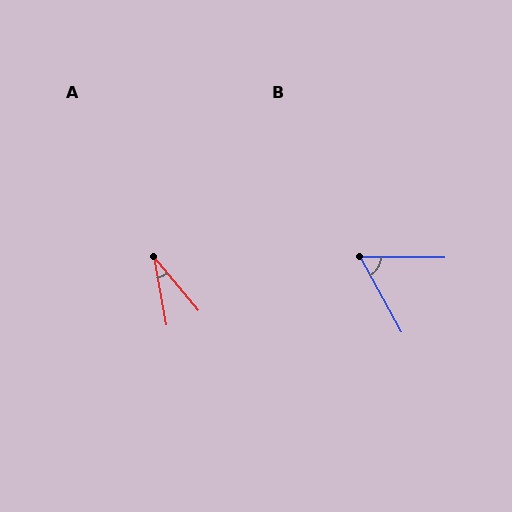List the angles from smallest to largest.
A (30°), B (61°).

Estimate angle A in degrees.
Approximately 30 degrees.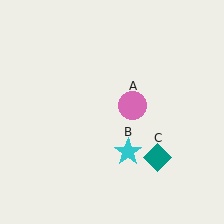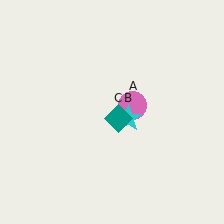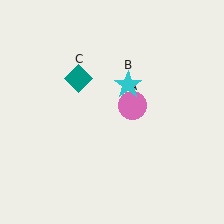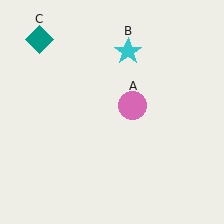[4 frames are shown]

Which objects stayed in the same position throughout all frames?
Pink circle (object A) remained stationary.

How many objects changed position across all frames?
2 objects changed position: cyan star (object B), teal diamond (object C).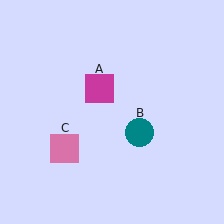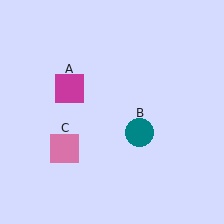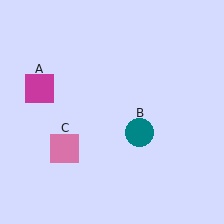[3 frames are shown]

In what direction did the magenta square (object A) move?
The magenta square (object A) moved left.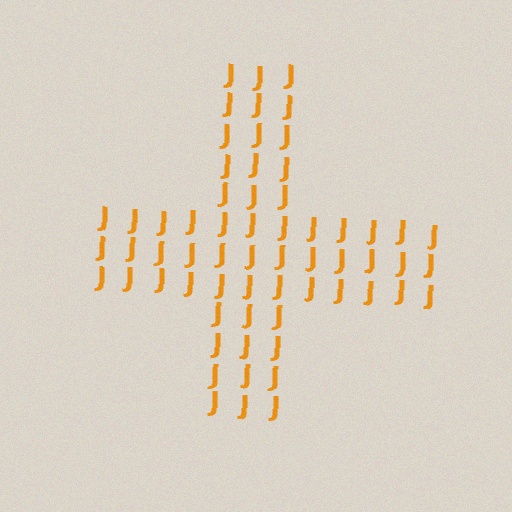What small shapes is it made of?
It is made of small letter J's.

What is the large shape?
The large shape is a cross.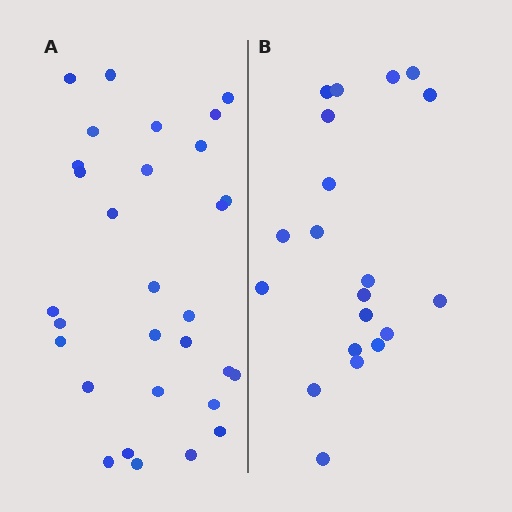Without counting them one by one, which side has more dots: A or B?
Region A (the left region) has more dots.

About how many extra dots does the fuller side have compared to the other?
Region A has roughly 10 or so more dots than region B.